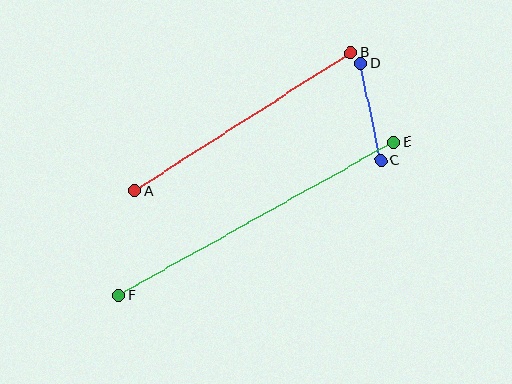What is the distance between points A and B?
The distance is approximately 256 pixels.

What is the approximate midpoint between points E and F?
The midpoint is at approximately (256, 219) pixels.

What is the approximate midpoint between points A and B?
The midpoint is at approximately (243, 122) pixels.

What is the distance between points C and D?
The distance is approximately 99 pixels.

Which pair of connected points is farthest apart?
Points E and F are farthest apart.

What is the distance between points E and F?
The distance is approximately 315 pixels.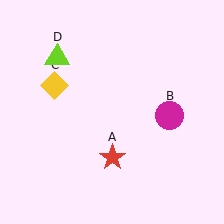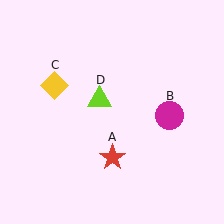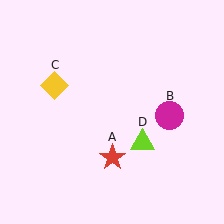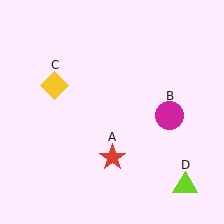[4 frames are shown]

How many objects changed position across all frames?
1 object changed position: lime triangle (object D).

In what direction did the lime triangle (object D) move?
The lime triangle (object D) moved down and to the right.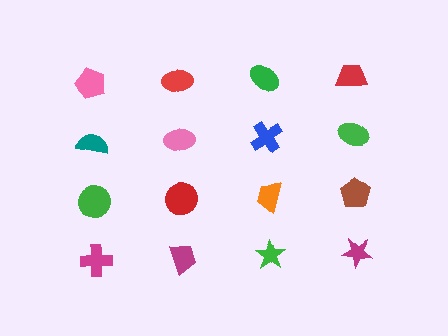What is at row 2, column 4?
A green ellipse.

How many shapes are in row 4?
4 shapes.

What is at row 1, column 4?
A red trapezoid.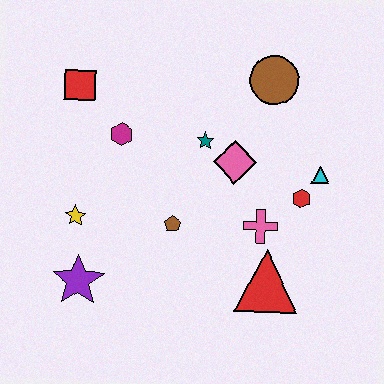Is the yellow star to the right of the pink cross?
No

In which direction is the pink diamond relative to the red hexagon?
The pink diamond is to the left of the red hexagon.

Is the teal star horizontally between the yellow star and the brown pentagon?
No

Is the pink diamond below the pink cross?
No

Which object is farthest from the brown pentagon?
The brown circle is farthest from the brown pentagon.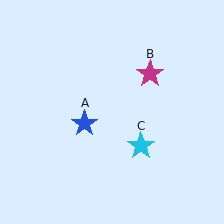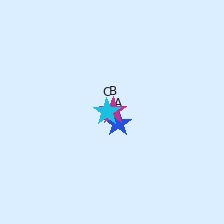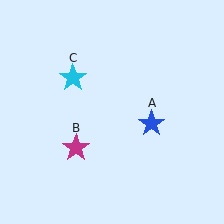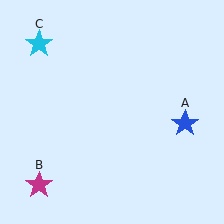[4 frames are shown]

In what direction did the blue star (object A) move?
The blue star (object A) moved right.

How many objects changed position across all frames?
3 objects changed position: blue star (object A), magenta star (object B), cyan star (object C).